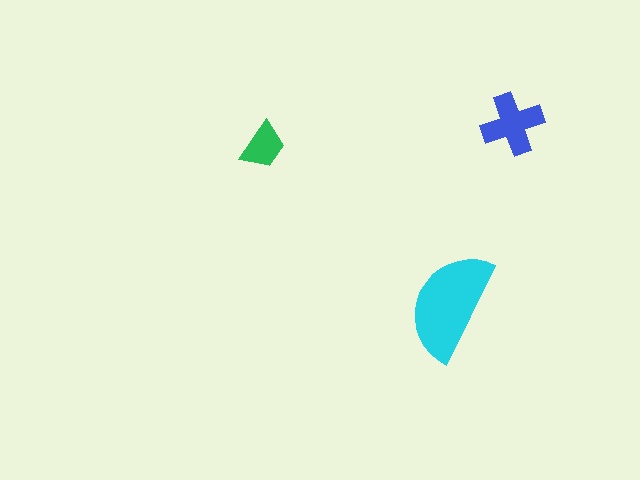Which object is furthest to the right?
The blue cross is rightmost.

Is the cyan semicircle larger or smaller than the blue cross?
Larger.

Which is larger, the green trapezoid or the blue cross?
The blue cross.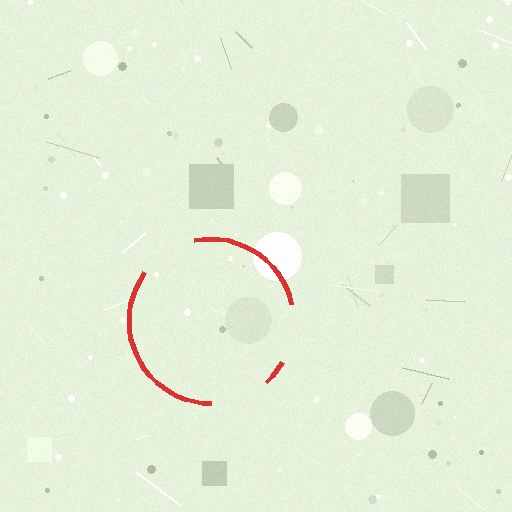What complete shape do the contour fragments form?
The contour fragments form a circle.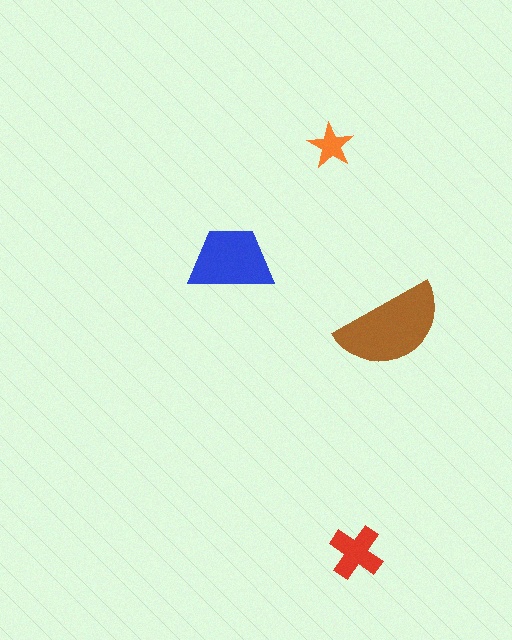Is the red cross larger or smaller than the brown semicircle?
Smaller.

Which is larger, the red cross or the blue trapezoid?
The blue trapezoid.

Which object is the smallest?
The orange star.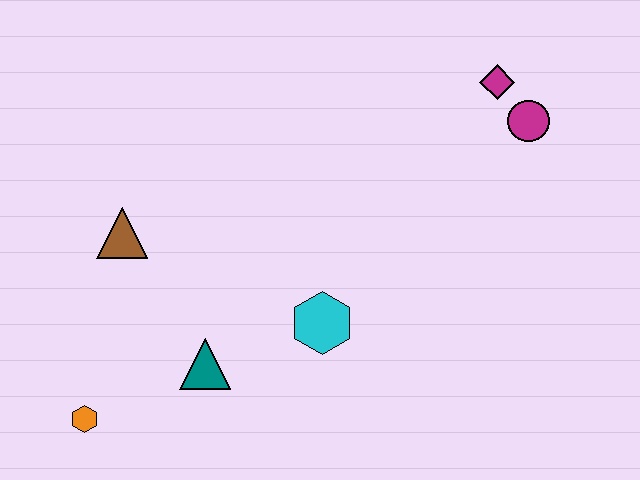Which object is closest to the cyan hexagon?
The teal triangle is closest to the cyan hexagon.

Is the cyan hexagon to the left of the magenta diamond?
Yes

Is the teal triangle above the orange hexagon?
Yes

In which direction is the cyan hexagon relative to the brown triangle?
The cyan hexagon is to the right of the brown triangle.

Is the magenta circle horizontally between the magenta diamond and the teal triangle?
No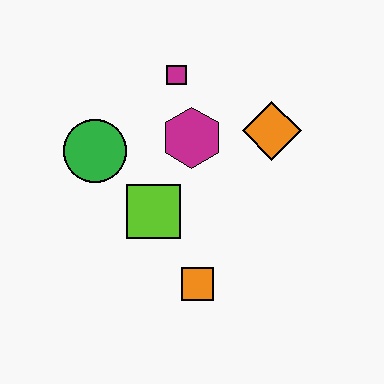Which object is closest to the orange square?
The lime square is closest to the orange square.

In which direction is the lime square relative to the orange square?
The lime square is above the orange square.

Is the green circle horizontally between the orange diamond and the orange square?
No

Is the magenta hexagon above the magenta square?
No